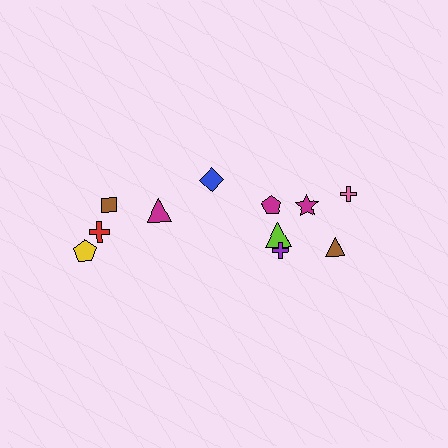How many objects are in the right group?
There are 7 objects.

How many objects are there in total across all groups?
There are 11 objects.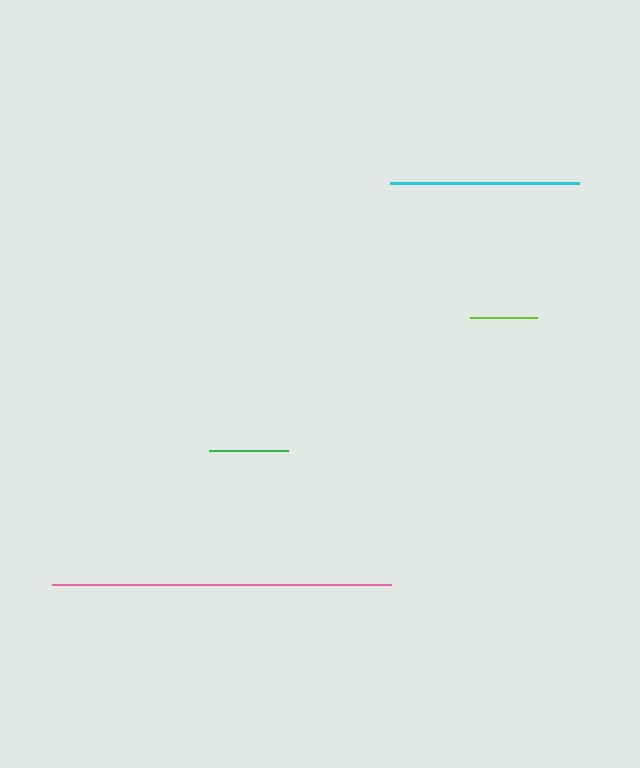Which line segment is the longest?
The pink line is the longest at approximately 339 pixels.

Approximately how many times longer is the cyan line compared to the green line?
The cyan line is approximately 2.4 times the length of the green line.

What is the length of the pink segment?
The pink segment is approximately 339 pixels long.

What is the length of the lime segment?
The lime segment is approximately 67 pixels long.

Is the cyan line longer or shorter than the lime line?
The cyan line is longer than the lime line.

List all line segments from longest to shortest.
From longest to shortest: pink, cyan, green, lime.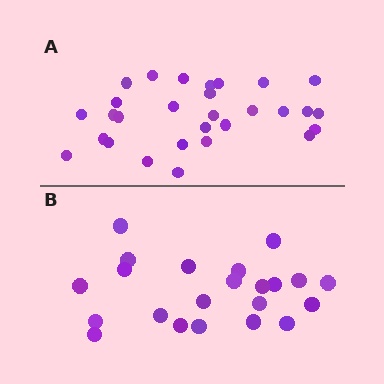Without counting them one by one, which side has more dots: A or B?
Region A (the top region) has more dots.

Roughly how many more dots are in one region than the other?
Region A has roughly 8 or so more dots than region B.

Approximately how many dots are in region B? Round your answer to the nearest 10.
About 20 dots. (The exact count is 22, which rounds to 20.)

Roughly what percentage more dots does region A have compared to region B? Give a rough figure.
About 30% more.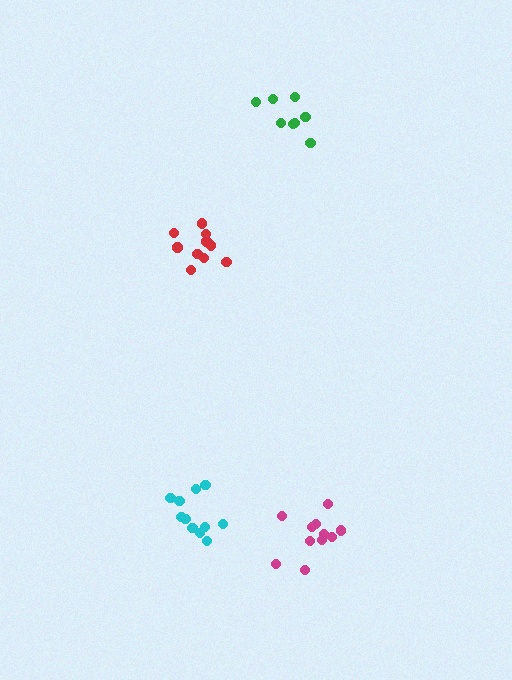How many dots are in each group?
Group 1: 11 dots, Group 2: 11 dots, Group 3: 8 dots, Group 4: 10 dots (40 total).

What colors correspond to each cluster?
The clusters are colored: cyan, magenta, green, red.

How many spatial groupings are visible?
There are 4 spatial groupings.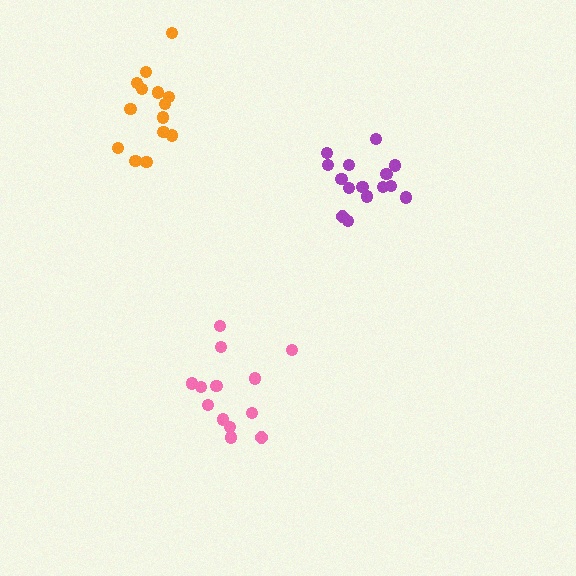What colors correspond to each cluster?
The clusters are colored: pink, orange, purple.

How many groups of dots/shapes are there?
There are 3 groups.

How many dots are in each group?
Group 1: 13 dots, Group 2: 14 dots, Group 3: 15 dots (42 total).